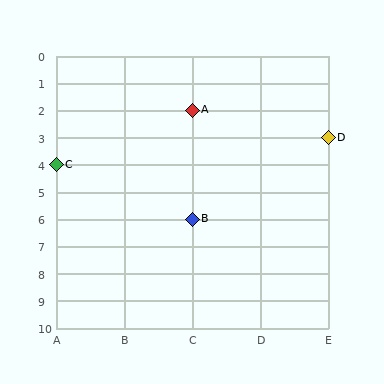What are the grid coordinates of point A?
Point A is at grid coordinates (C, 2).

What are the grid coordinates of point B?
Point B is at grid coordinates (C, 6).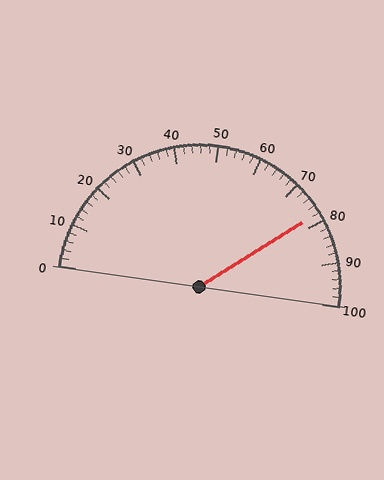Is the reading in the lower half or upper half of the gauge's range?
The reading is in the upper half of the range (0 to 100).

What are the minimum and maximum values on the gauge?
The gauge ranges from 0 to 100.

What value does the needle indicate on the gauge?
The needle indicates approximately 78.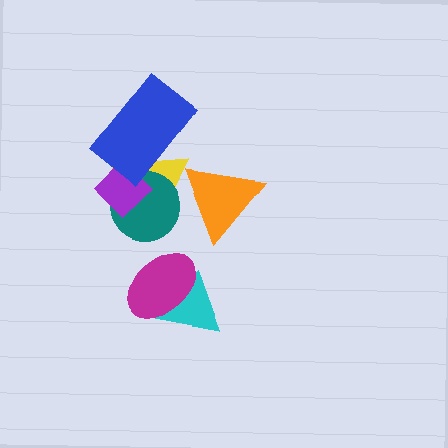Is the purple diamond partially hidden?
Yes, it is partially covered by another shape.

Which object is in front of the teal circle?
The purple diamond is in front of the teal circle.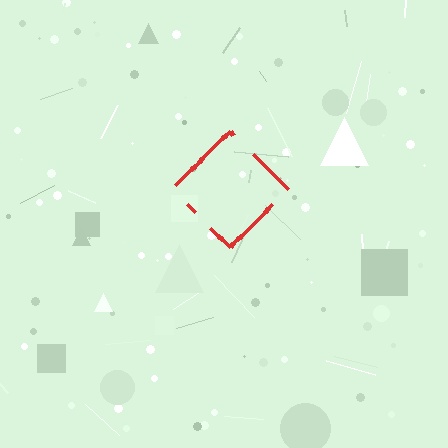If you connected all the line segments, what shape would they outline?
They would outline a diamond.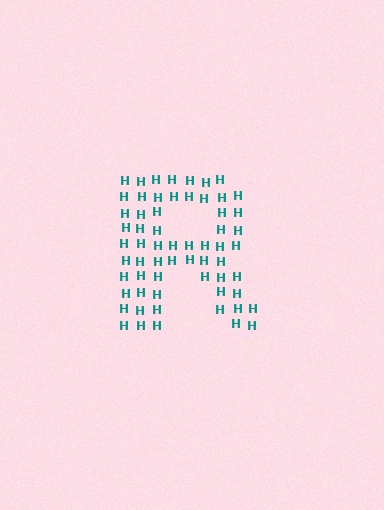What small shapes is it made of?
It is made of small letter H's.